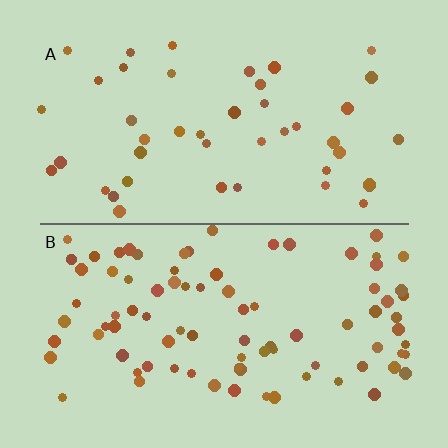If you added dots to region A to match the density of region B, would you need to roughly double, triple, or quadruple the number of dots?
Approximately double.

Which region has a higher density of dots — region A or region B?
B (the bottom).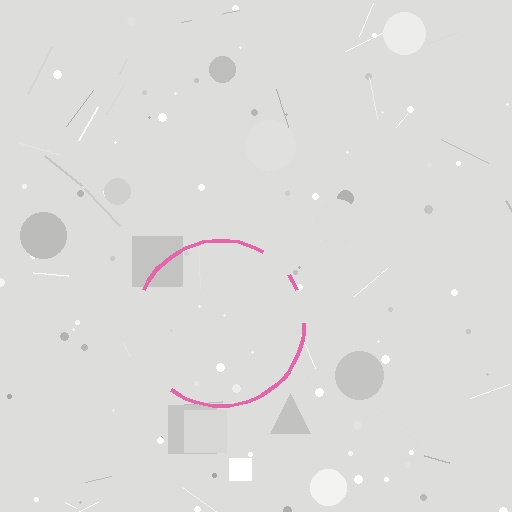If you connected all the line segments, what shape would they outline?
They would outline a circle.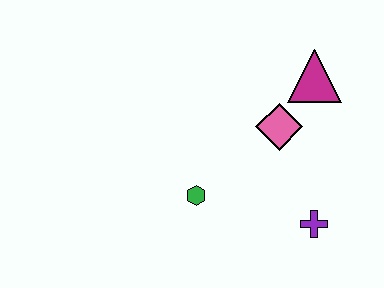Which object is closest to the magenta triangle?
The pink diamond is closest to the magenta triangle.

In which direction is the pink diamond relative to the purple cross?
The pink diamond is above the purple cross.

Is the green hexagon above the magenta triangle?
No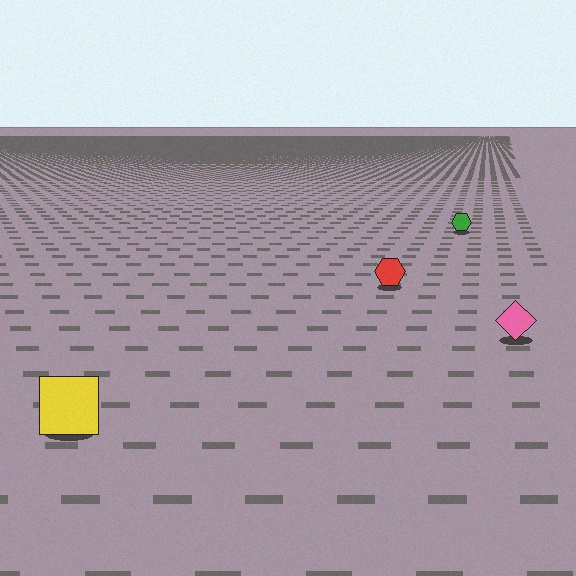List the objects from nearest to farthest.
From nearest to farthest: the yellow square, the pink diamond, the red hexagon, the green hexagon.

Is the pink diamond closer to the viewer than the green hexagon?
Yes. The pink diamond is closer — you can tell from the texture gradient: the ground texture is coarser near it.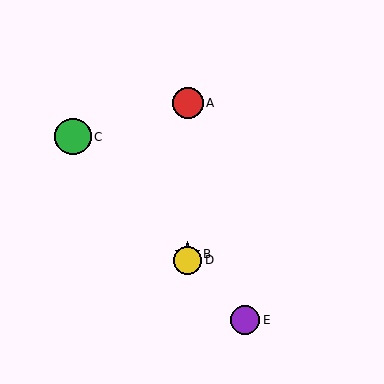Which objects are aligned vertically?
Objects A, B, D are aligned vertically.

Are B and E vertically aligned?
No, B is at x≈188 and E is at x≈245.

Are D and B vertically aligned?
Yes, both are at x≈188.